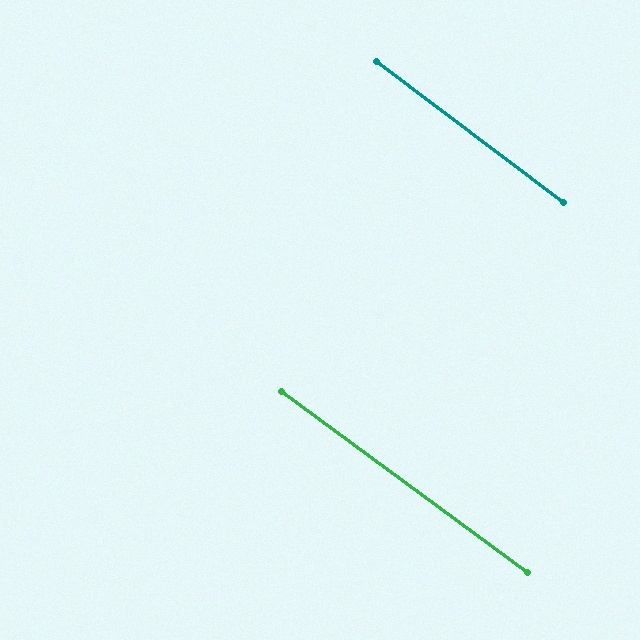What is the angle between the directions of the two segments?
Approximately 1 degree.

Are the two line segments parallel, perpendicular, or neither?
Parallel — their directions differ by only 0.5°.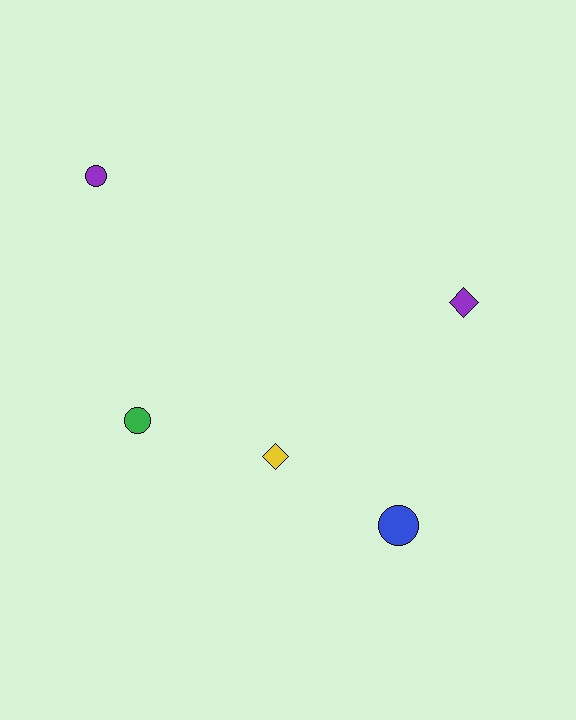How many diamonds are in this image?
There are 2 diamonds.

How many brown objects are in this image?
There are no brown objects.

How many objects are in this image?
There are 5 objects.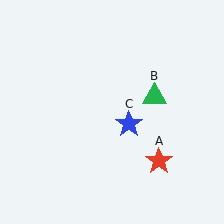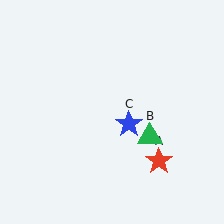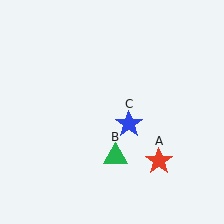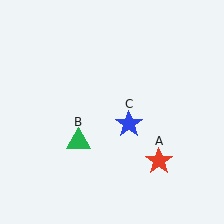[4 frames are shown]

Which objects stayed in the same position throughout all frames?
Red star (object A) and blue star (object C) remained stationary.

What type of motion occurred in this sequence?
The green triangle (object B) rotated clockwise around the center of the scene.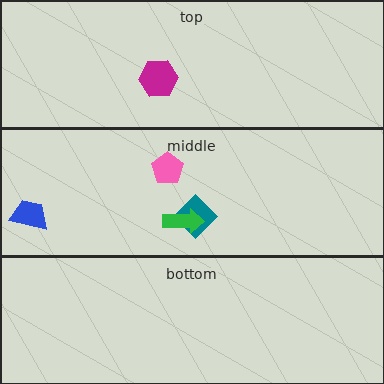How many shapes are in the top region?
1.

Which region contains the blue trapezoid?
The middle region.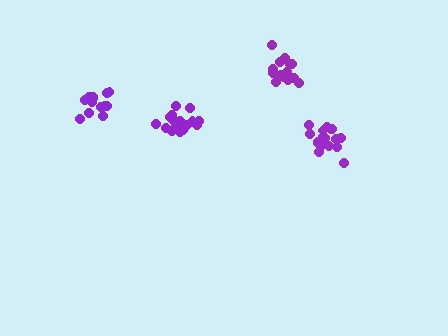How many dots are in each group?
Group 1: 18 dots, Group 2: 18 dots, Group 3: 15 dots, Group 4: 15 dots (66 total).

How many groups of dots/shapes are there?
There are 4 groups.